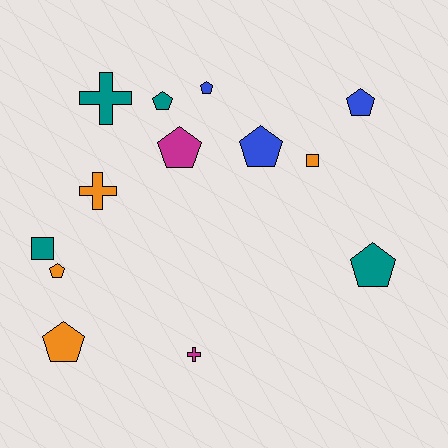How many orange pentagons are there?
There are 2 orange pentagons.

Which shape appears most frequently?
Pentagon, with 8 objects.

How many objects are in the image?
There are 13 objects.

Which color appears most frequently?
Orange, with 4 objects.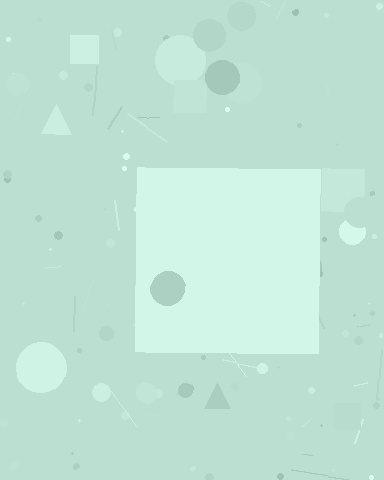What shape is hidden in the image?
A square is hidden in the image.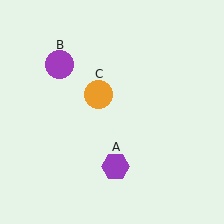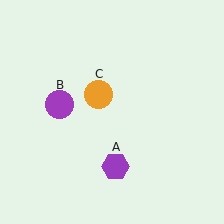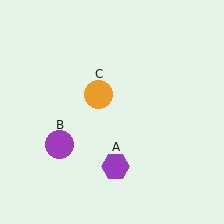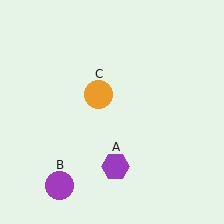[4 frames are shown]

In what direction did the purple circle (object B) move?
The purple circle (object B) moved down.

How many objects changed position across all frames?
1 object changed position: purple circle (object B).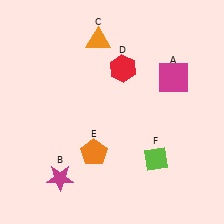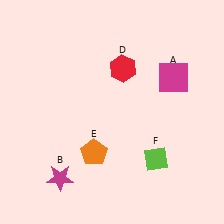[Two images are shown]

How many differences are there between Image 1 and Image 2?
There is 1 difference between the two images.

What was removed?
The orange triangle (C) was removed in Image 2.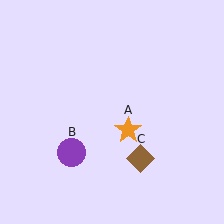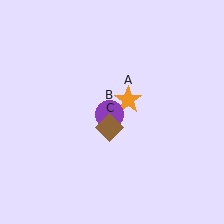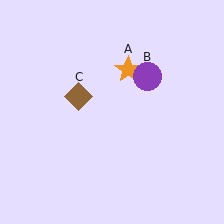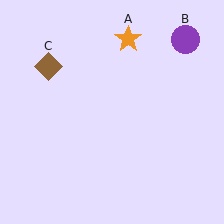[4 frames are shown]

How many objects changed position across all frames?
3 objects changed position: orange star (object A), purple circle (object B), brown diamond (object C).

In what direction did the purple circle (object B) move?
The purple circle (object B) moved up and to the right.